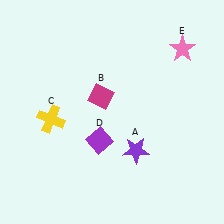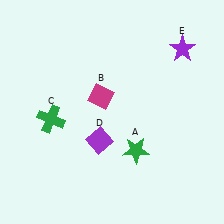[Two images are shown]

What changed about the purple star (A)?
In Image 1, A is purple. In Image 2, it changed to green.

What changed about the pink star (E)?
In Image 1, E is pink. In Image 2, it changed to purple.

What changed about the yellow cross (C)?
In Image 1, C is yellow. In Image 2, it changed to green.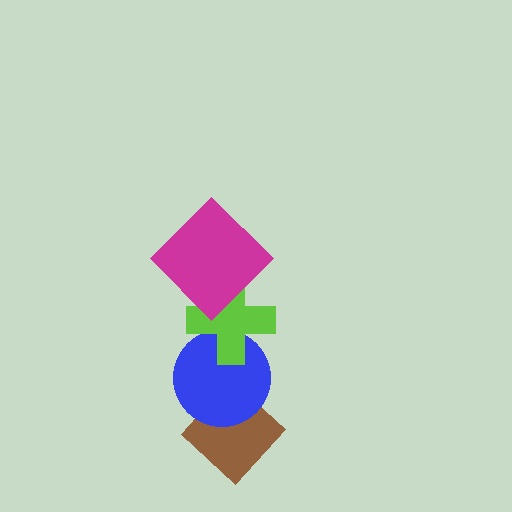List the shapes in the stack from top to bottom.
From top to bottom: the magenta diamond, the lime cross, the blue circle, the brown diamond.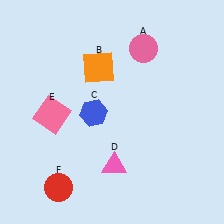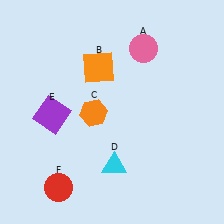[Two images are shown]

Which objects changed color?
C changed from blue to orange. D changed from pink to cyan. E changed from pink to purple.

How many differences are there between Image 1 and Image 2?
There are 3 differences between the two images.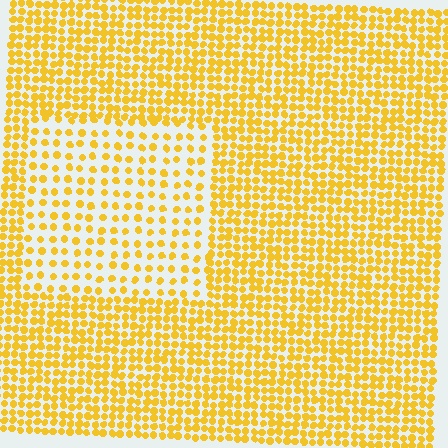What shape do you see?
I see a rectangle.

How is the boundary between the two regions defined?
The boundary is defined by a change in element density (approximately 2.1x ratio). All elements are the same color, size, and shape.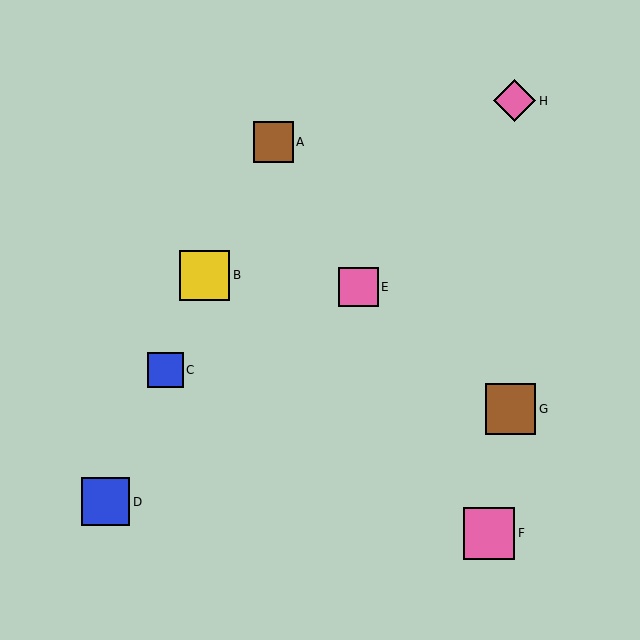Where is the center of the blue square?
The center of the blue square is at (106, 502).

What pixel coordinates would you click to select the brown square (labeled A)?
Click at (273, 142) to select the brown square A.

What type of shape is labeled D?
Shape D is a blue square.